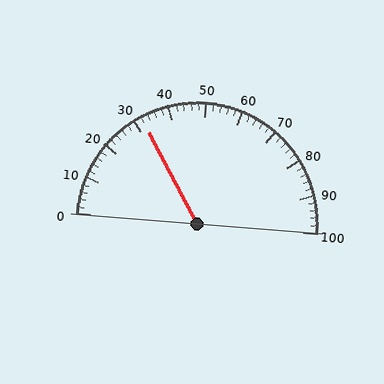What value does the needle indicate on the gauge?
The needle indicates approximately 32.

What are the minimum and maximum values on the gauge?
The gauge ranges from 0 to 100.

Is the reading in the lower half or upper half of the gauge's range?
The reading is in the lower half of the range (0 to 100).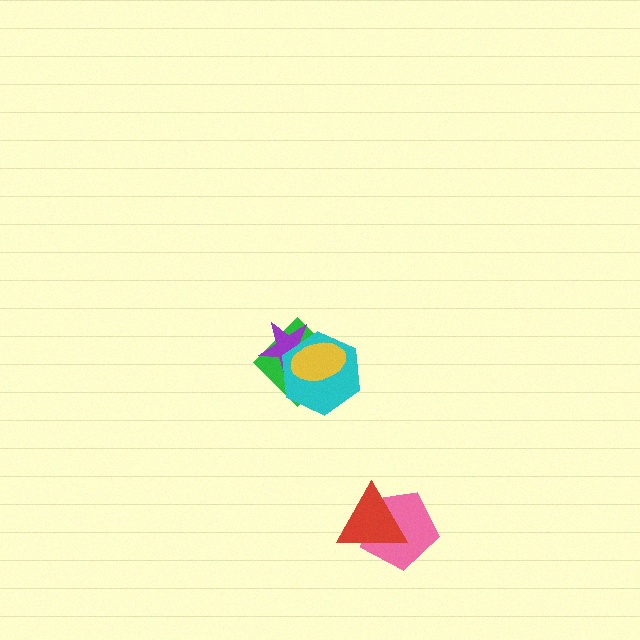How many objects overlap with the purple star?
3 objects overlap with the purple star.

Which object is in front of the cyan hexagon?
The yellow ellipse is in front of the cyan hexagon.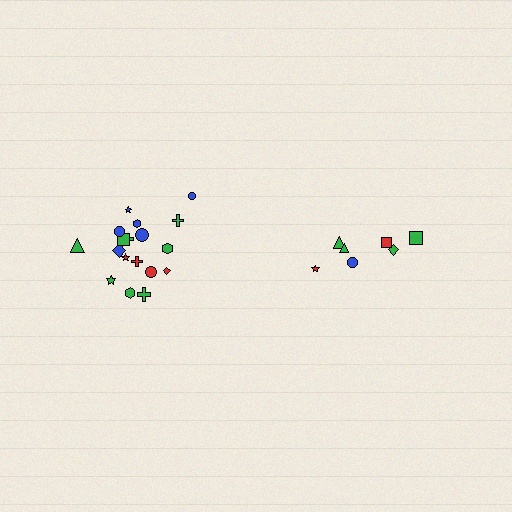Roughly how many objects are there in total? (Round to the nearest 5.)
Roughly 25 objects in total.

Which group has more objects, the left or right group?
The left group.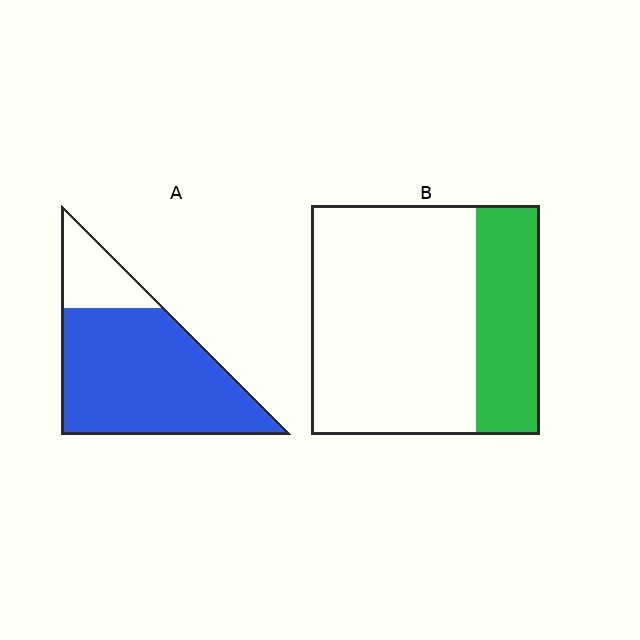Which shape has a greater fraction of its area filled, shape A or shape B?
Shape A.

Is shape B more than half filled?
No.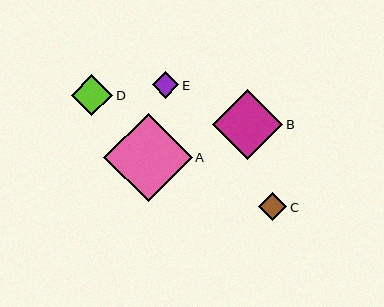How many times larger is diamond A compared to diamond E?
Diamond A is approximately 3.3 times the size of diamond E.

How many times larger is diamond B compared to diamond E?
Diamond B is approximately 2.6 times the size of diamond E.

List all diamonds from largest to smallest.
From largest to smallest: A, B, D, C, E.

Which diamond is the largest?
Diamond A is the largest with a size of approximately 89 pixels.